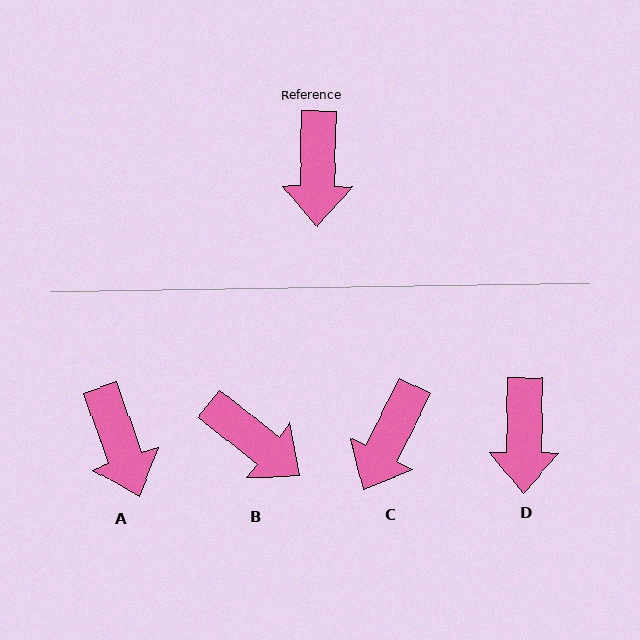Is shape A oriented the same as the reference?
No, it is off by about 20 degrees.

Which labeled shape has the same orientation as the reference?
D.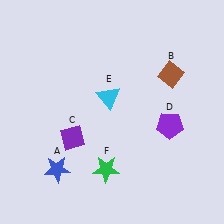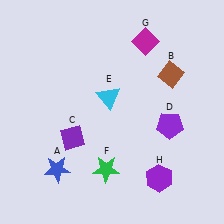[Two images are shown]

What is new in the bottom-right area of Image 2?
A purple hexagon (H) was added in the bottom-right area of Image 2.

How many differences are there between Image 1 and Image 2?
There are 2 differences between the two images.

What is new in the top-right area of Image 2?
A magenta diamond (G) was added in the top-right area of Image 2.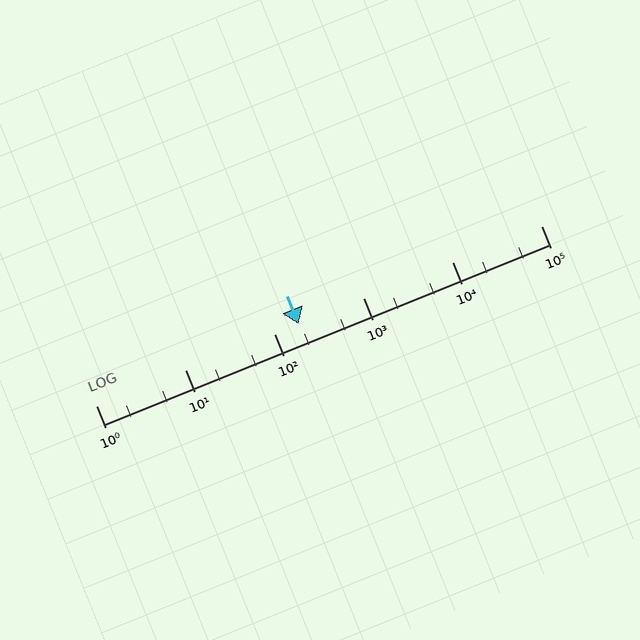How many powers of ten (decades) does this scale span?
The scale spans 5 decades, from 1 to 100000.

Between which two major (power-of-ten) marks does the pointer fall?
The pointer is between 100 and 1000.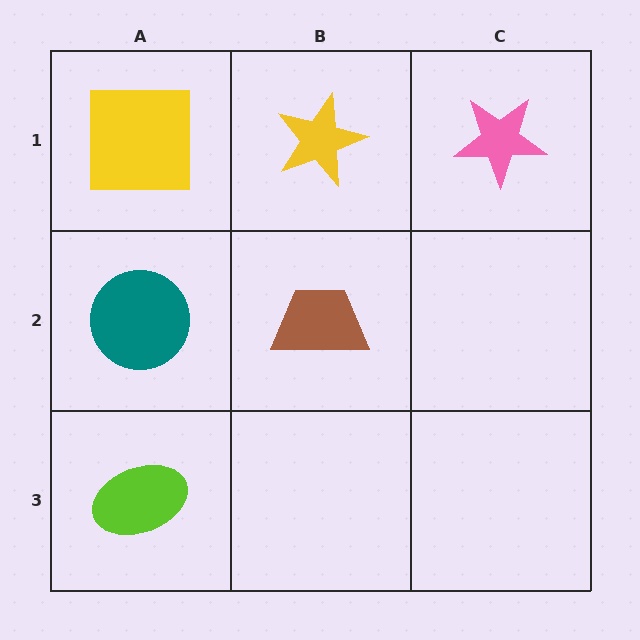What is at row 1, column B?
A yellow star.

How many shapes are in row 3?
1 shape.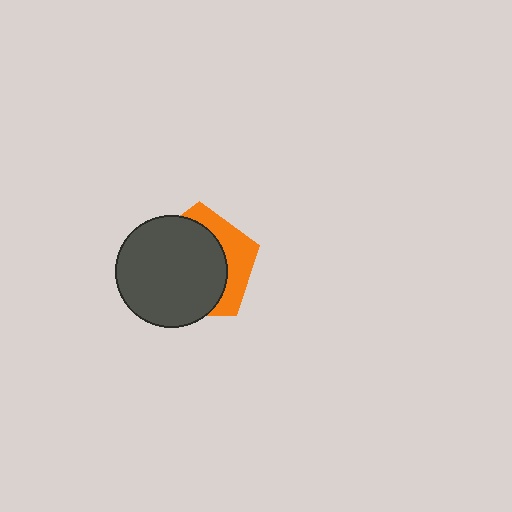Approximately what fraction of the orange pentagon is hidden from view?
Roughly 68% of the orange pentagon is hidden behind the dark gray circle.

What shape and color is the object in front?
The object in front is a dark gray circle.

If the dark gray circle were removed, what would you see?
You would see the complete orange pentagon.